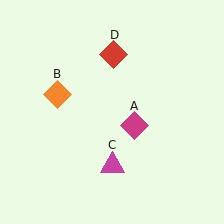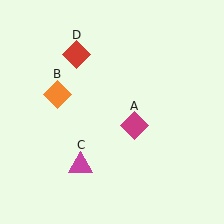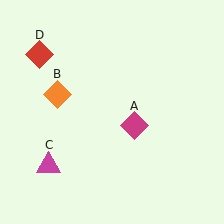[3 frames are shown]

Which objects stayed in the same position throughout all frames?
Magenta diamond (object A) and orange diamond (object B) remained stationary.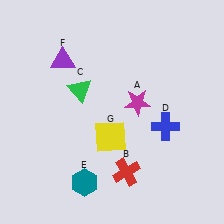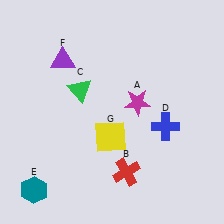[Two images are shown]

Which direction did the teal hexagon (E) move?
The teal hexagon (E) moved left.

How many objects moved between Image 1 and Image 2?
1 object moved between the two images.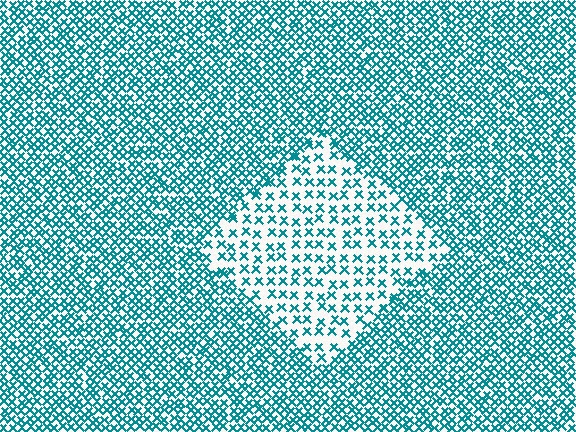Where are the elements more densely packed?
The elements are more densely packed outside the diamond boundary.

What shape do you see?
I see a diamond.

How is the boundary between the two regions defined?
The boundary is defined by a change in element density (approximately 2.2x ratio). All elements are the same color, size, and shape.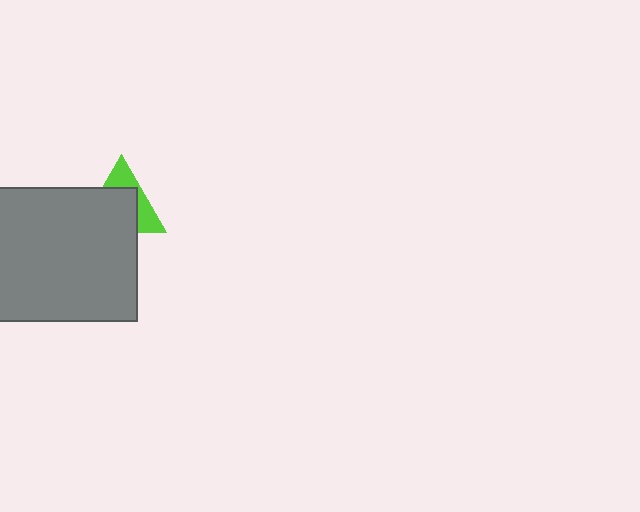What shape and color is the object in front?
The object in front is a gray rectangle.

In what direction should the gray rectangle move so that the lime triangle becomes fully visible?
The gray rectangle should move down. That is the shortest direction to clear the overlap and leave the lime triangle fully visible.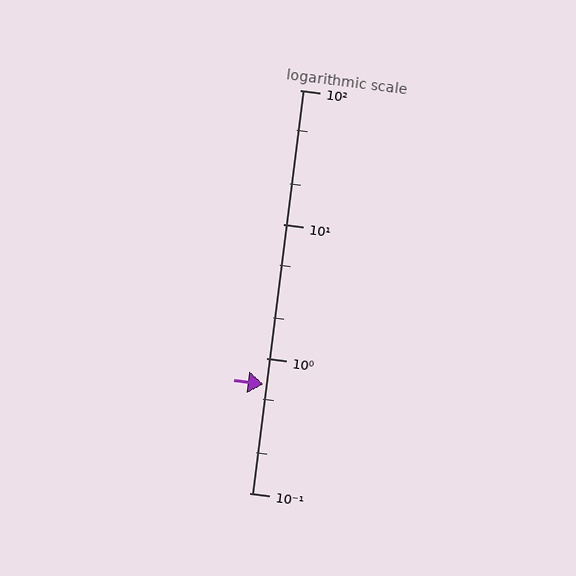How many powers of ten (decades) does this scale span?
The scale spans 3 decades, from 0.1 to 100.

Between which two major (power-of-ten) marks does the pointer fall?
The pointer is between 0.1 and 1.